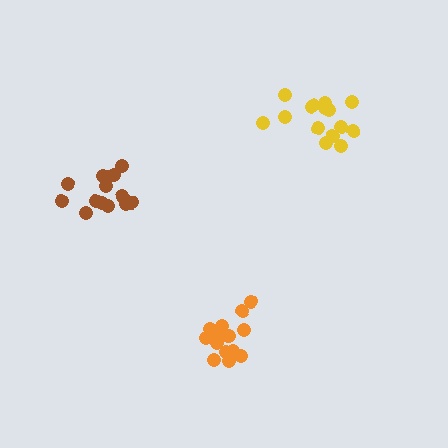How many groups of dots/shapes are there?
There are 3 groups.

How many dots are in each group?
Group 1: 14 dots, Group 2: 15 dots, Group 3: 14 dots (43 total).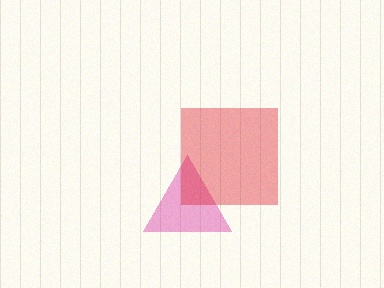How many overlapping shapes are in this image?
There are 2 overlapping shapes in the image.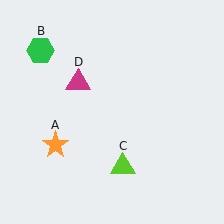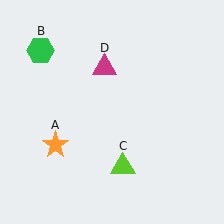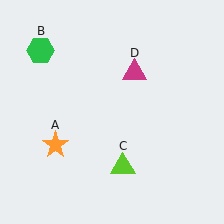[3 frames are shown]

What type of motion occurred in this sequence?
The magenta triangle (object D) rotated clockwise around the center of the scene.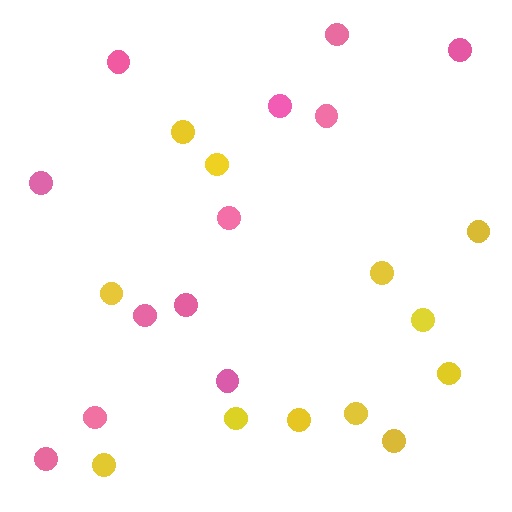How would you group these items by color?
There are 2 groups: one group of pink circles (12) and one group of yellow circles (12).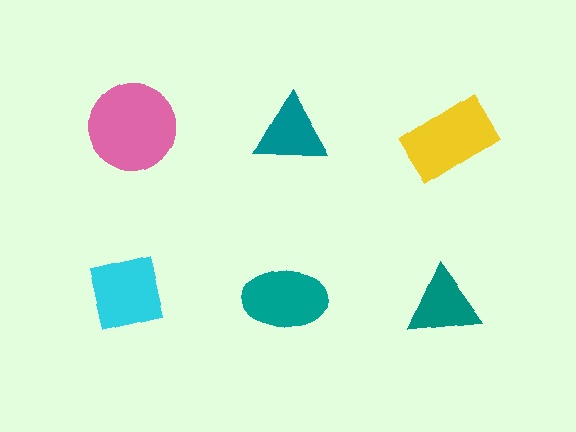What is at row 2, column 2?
A teal ellipse.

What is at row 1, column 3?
A yellow rectangle.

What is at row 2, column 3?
A teal triangle.